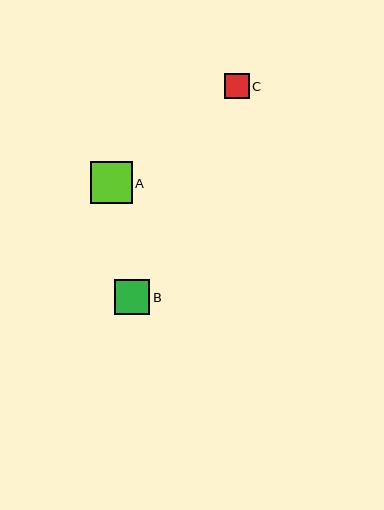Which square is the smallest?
Square C is the smallest with a size of approximately 25 pixels.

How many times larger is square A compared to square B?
Square A is approximately 1.2 times the size of square B.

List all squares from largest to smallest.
From largest to smallest: A, B, C.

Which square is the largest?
Square A is the largest with a size of approximately 41 pixels.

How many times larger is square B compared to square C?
Square B is approximately 1.4 times the size of square C.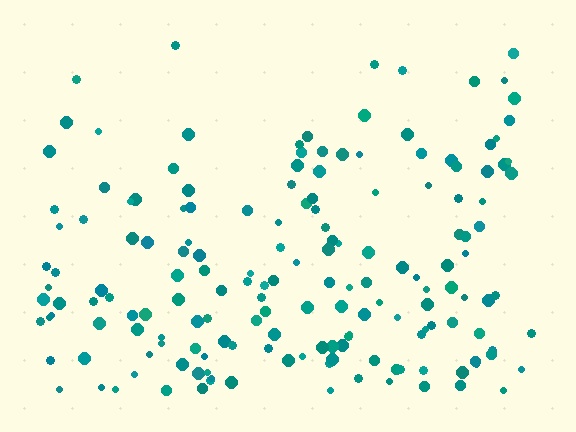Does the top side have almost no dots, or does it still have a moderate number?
Still a moderate number, just noticeably fewer than the bottom.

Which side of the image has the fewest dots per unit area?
The top.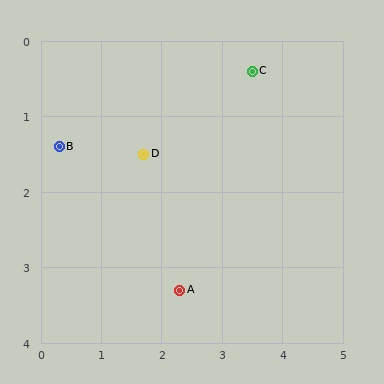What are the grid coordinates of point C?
Point C is at approximately (3.5, 0.4).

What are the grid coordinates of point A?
Point A is at approximately (2.3, 3.3).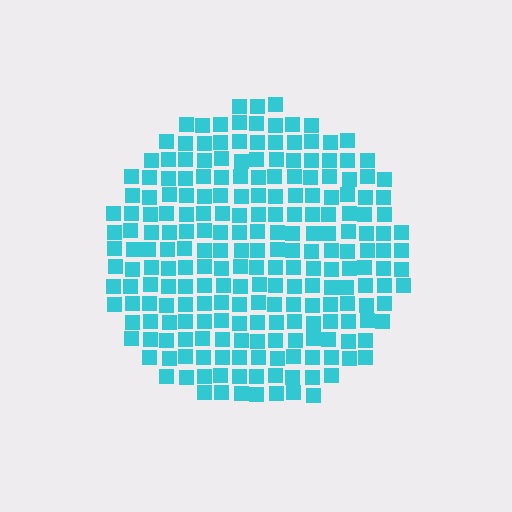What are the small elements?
The small elements are squares.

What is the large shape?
The large shape is a circle.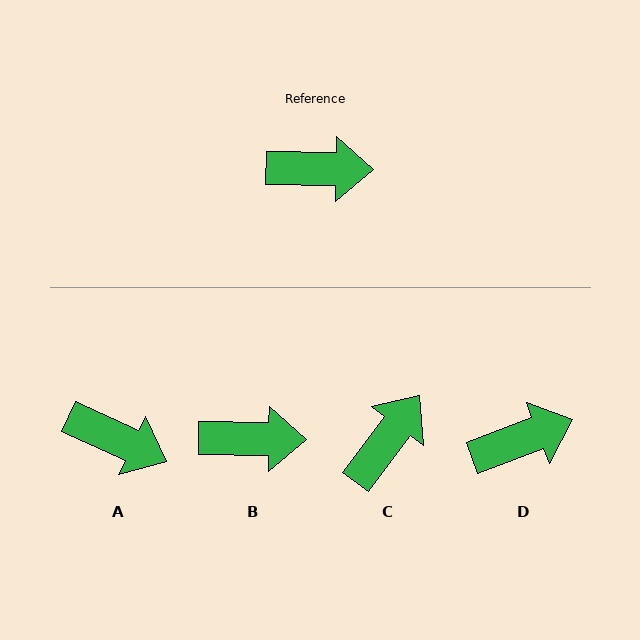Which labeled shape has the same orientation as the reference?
B.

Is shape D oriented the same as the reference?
No, it is off by about 22 degrees.